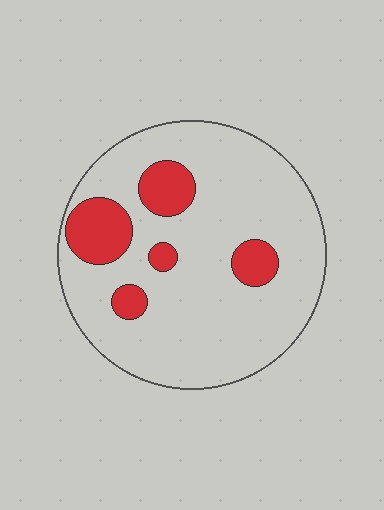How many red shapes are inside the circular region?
5.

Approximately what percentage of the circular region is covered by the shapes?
Approximately 15%.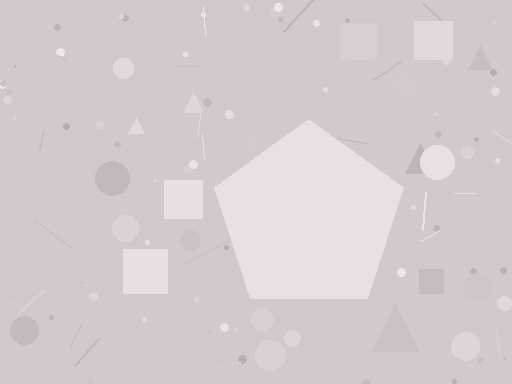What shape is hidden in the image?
A pentagon is hidden in the image.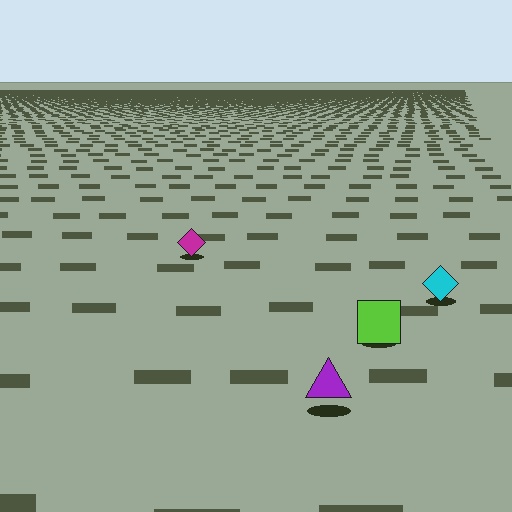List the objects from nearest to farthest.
From nearest to farthest: the purple triangle, the lime square, the cyan diamond, the magenta diamond.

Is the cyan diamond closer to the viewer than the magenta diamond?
Yes. The cyan diamond is closer — you can tell from the texture gradient: the ground texture is coarser near it.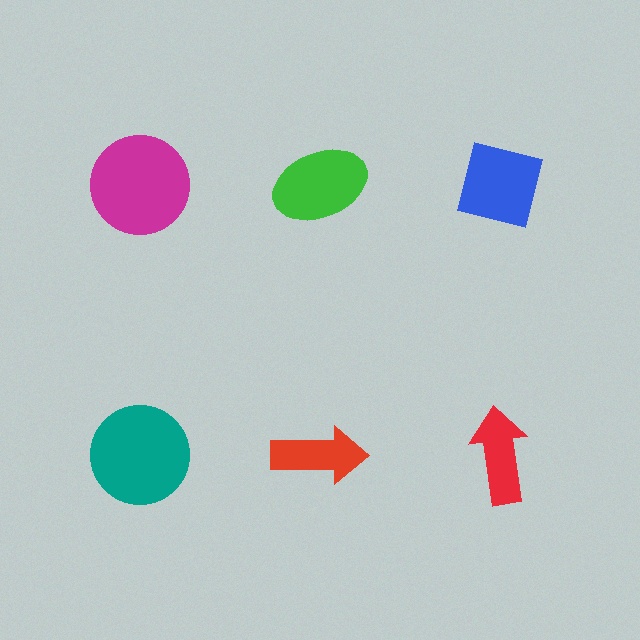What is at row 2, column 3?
A red arrow.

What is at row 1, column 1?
A magenta circle.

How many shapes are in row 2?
3 shapes.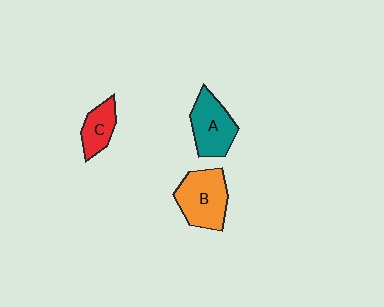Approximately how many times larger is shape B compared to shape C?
Approximately 1.8 times.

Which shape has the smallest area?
Shape C (red).